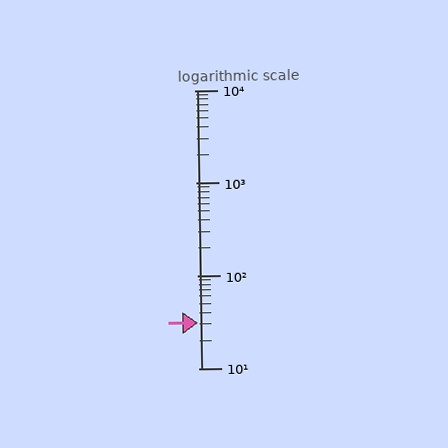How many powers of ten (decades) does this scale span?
The scale spans 3 decades, from 10 to 10000.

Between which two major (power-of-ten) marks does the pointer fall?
The pointer is between 10 and 100.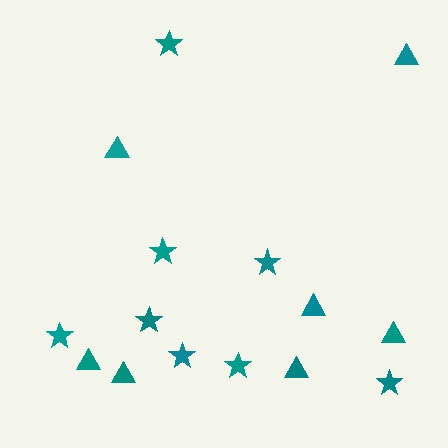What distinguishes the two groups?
There are 2 groups: one group of stars (8) and one group of triangles (7).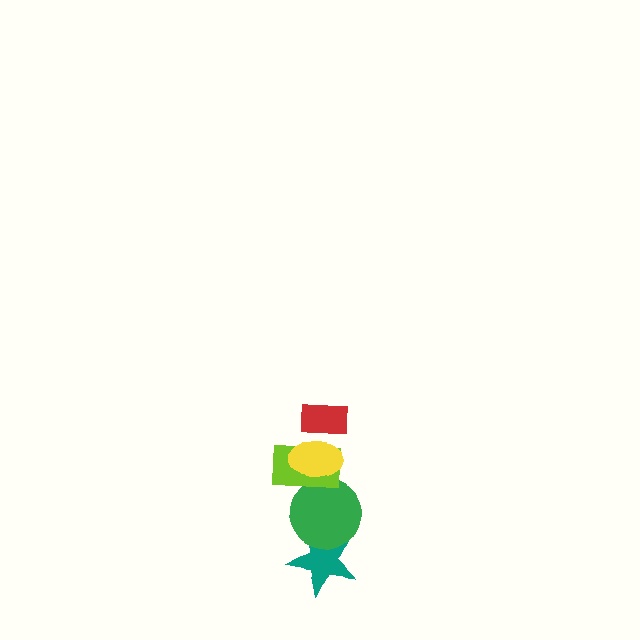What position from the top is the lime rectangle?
The lime rectangle is 3rd from the top.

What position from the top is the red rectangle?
The red rectangle is 1st from the top.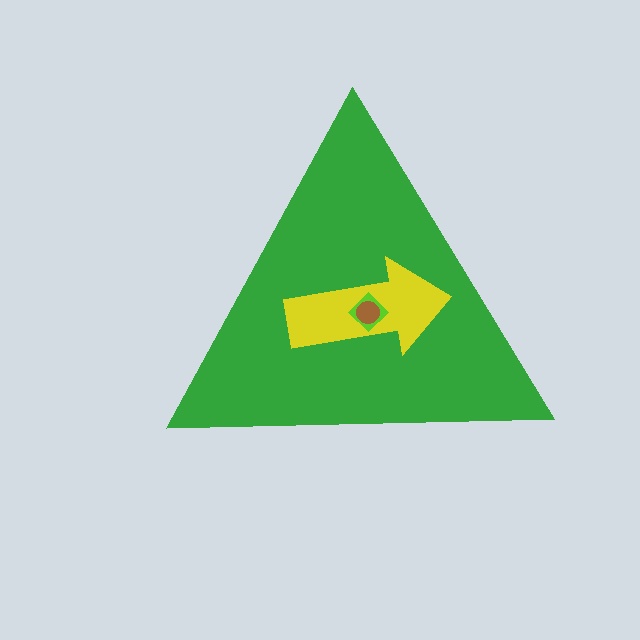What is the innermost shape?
The brown circle.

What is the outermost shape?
The green triangle.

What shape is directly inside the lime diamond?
The brown circle.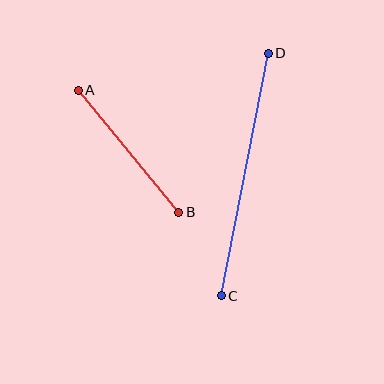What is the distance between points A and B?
The distance is approximately 158 pixels.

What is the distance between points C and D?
The distance is approximately 247 pixels.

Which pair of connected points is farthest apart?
Points C and D are farthest apart.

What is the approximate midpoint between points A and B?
The midpoint is at approximately (128, 151) pixels.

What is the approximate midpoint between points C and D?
The midpoint is at approximately (245, 175) pixels.